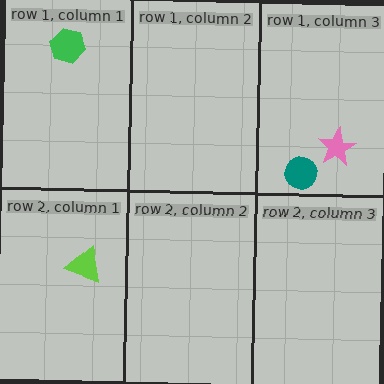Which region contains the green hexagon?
The row 1, column 1 region.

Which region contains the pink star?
The row 1, column 3 region.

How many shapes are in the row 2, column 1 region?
1.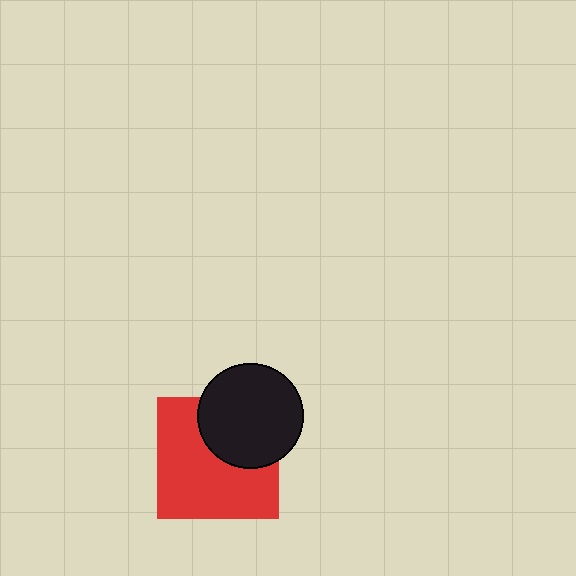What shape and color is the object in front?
The object in front is a black circle.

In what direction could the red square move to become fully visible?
The red square could move toward the lower-left. That would shift it out from behind the black circle entirely.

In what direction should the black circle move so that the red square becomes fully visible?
The black circle should move toward the upper-right. That is the shortest direction to clear the overlap and leave the red square fully visible.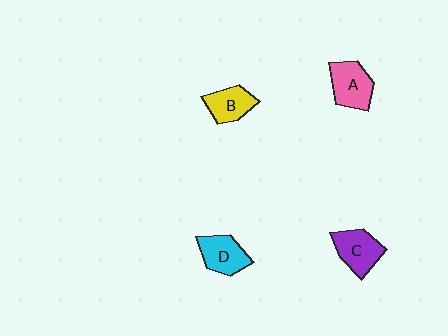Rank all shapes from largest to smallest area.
From largest to smallest: A (pink), C (purple), D (cyan), B (yellow).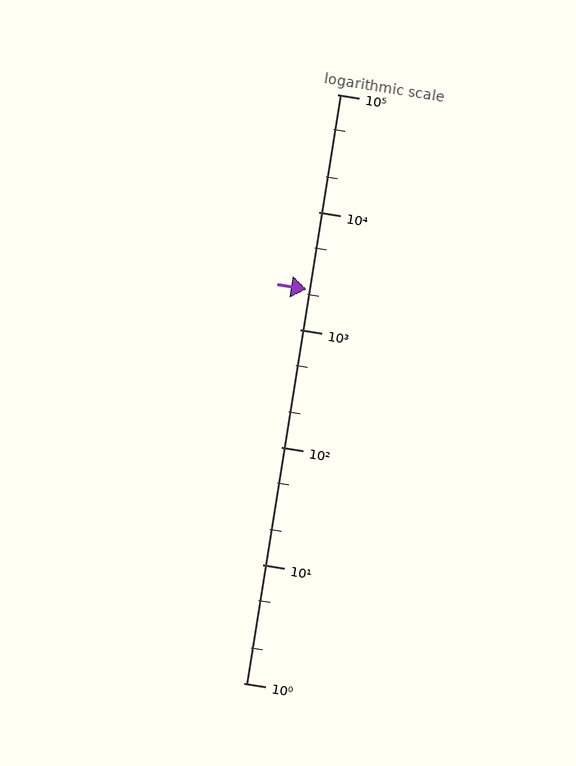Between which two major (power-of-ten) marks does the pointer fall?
The pointer is between 1000 and 10000.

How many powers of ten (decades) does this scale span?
The scale spans 5 decades, from 1 to 100000.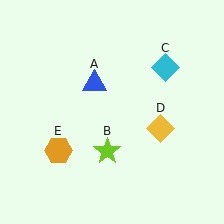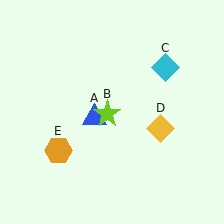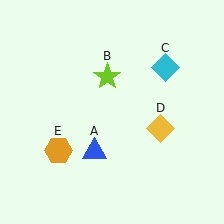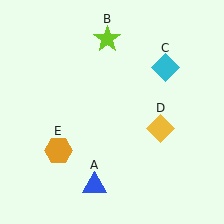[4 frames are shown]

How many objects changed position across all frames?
2 objects changed position: blue triangle (object A), lime star (object B).